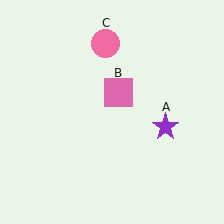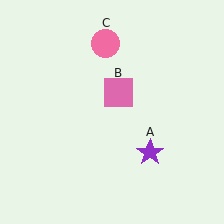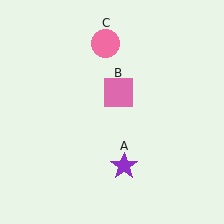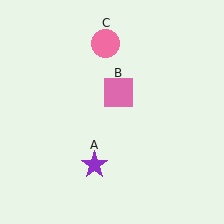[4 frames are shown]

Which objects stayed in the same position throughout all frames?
Pink square (object B) and pink circle (object C) remained stationary.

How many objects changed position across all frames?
1 object changed position: purple star (object A).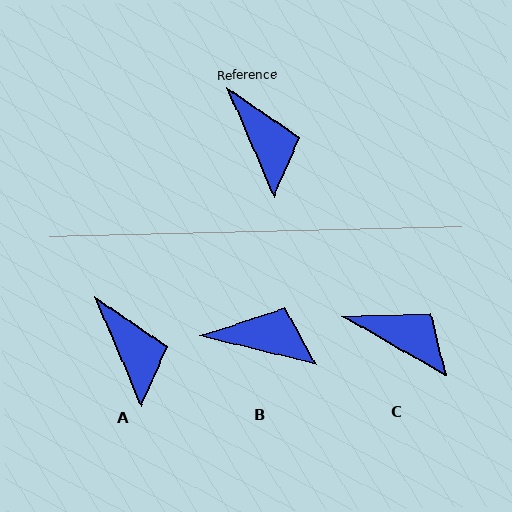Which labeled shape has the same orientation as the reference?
A.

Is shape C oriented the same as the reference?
No, it is off by about 37 degrees.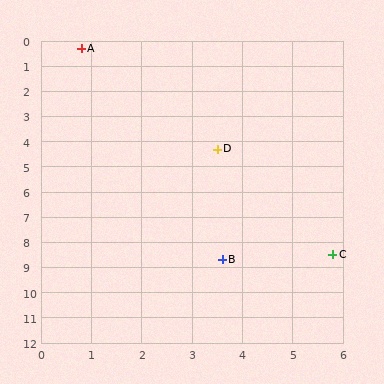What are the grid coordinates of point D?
Point D is at approximately (3.5, 4.3).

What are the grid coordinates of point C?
Point C is at approximately (5.8, 8.5).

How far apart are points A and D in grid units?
Points A and D are about 4.8 grid units apart.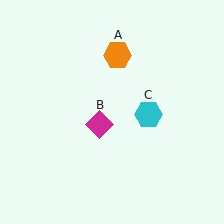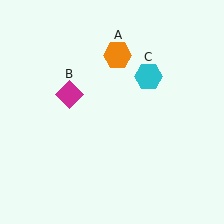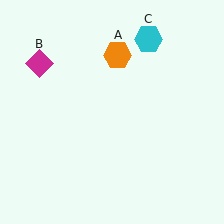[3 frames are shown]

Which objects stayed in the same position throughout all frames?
Orange hexagon (object A) remained stationary.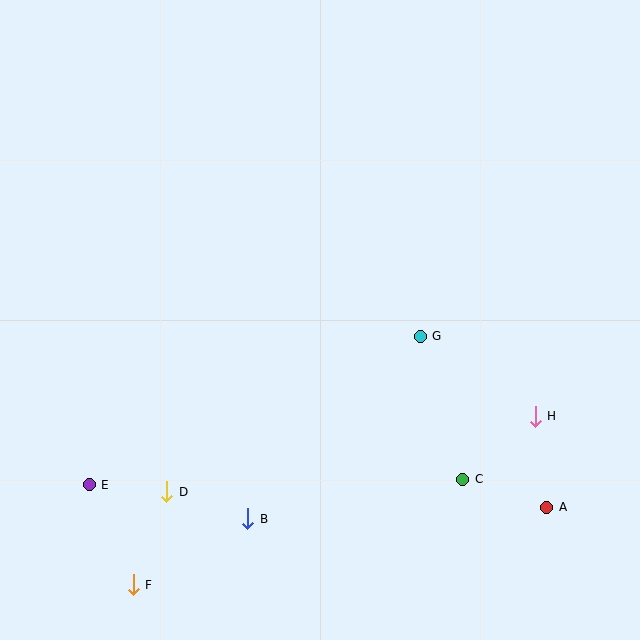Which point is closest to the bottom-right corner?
Point A is closest to the bottom-right corner.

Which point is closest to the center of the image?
Point G at (420, 336) is closest to the center.